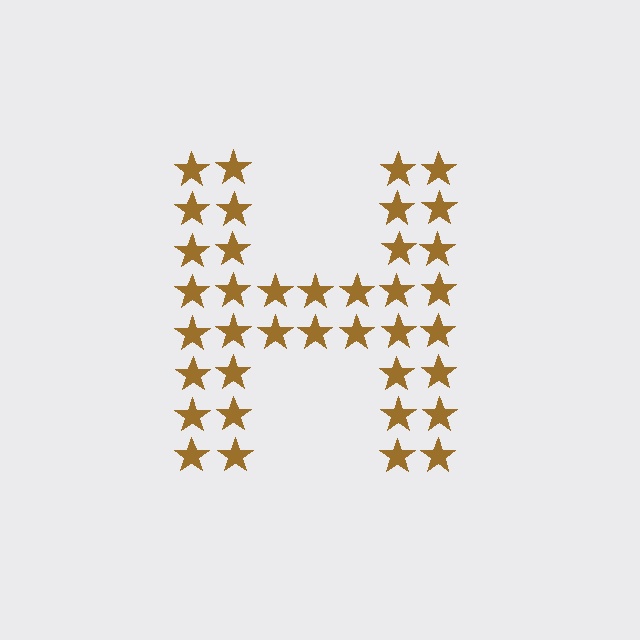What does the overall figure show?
The overall figure shows the letter H.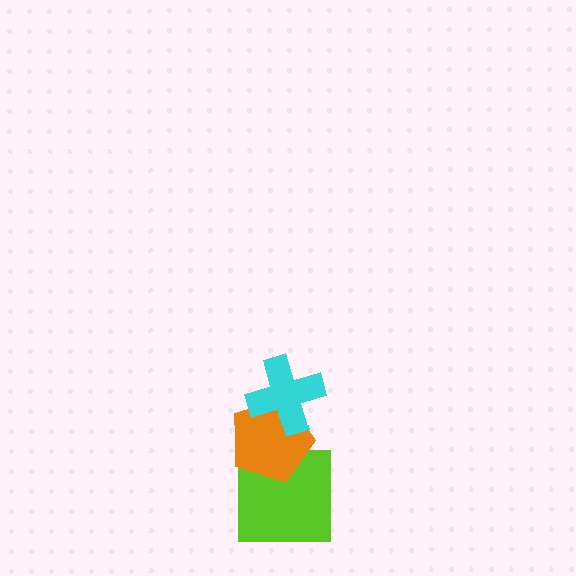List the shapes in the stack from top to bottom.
From top to bottom: the cyan cross, the orange pentagon, the lime square.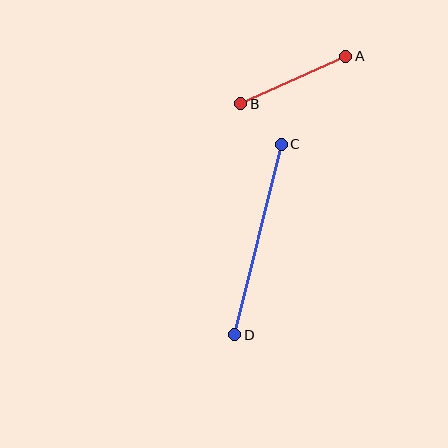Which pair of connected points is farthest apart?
Points C and D are farthest apart.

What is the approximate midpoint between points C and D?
The midpoint is at approximately (258, 239) pixels.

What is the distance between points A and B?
The distance is approximately 115 pixels.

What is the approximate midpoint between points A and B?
The midpoint is at approximately (293, 80) pixels.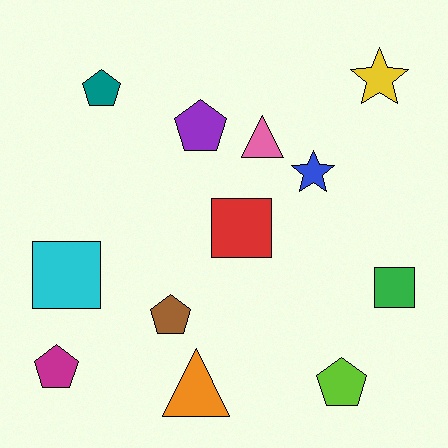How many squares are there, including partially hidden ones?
There are 3 squares.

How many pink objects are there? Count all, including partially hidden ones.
There is 1 pink object.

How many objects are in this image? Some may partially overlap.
There are 12 objects.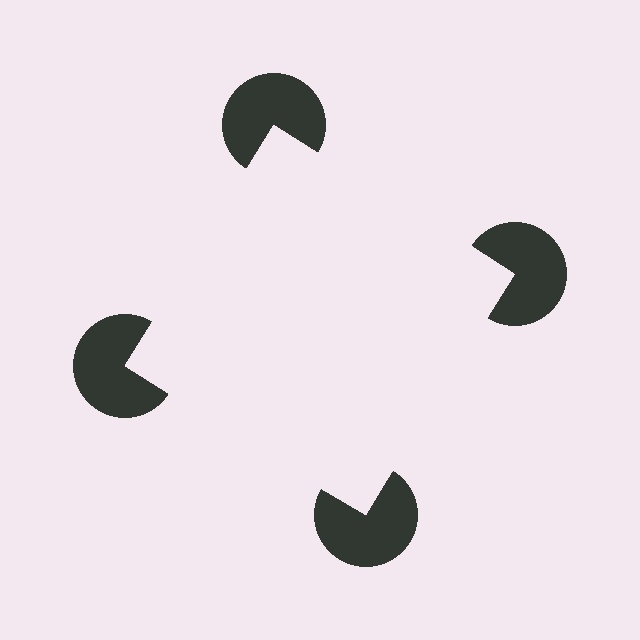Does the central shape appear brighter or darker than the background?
It typically appears slightly brighter than the background, even though no actual brightness change is drawn.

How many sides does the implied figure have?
4 sides.